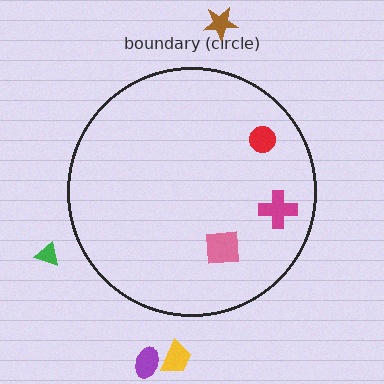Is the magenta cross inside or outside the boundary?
Inside.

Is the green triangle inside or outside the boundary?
Outside.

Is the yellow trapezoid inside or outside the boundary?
Outside.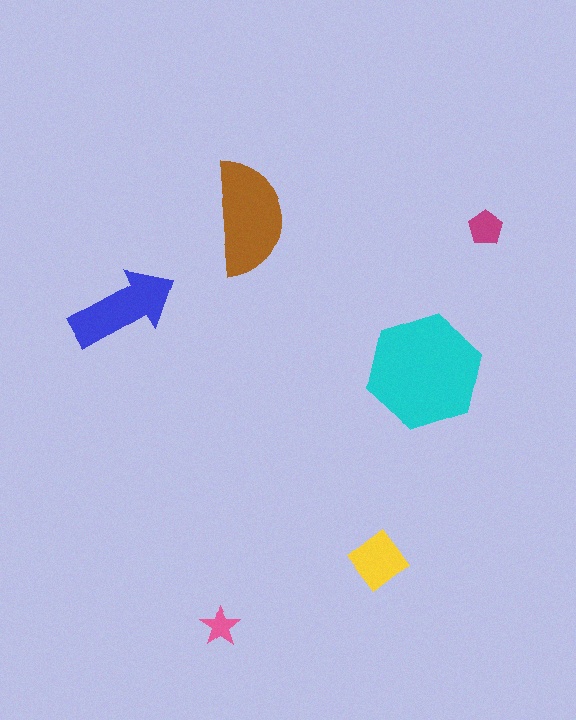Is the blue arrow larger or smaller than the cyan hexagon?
Smaller.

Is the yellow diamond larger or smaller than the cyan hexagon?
Smaller.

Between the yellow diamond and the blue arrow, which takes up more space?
The blue arrow.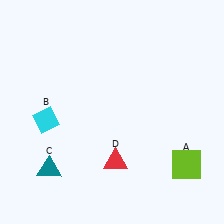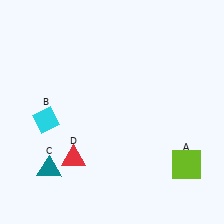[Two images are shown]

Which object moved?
The red triangle (D) moved left.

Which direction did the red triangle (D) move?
The red triangle (D) moved left.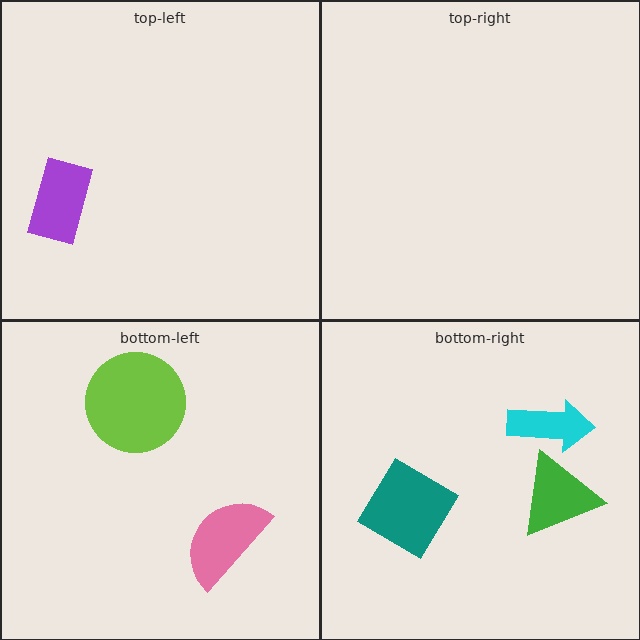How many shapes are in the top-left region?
1.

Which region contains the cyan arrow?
The bottom-right region.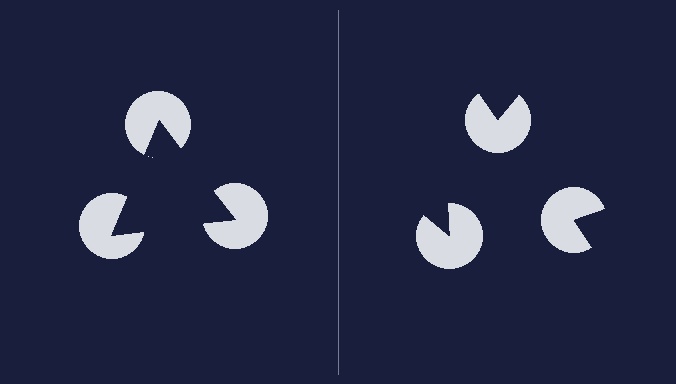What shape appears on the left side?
An illusory triangle.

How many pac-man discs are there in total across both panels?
6 — 3 on each side.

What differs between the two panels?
The pac-man discs are positioned identically on both sides; only the wedge orientations differ. On the left they align to a triangle; on the right they are misaligned.